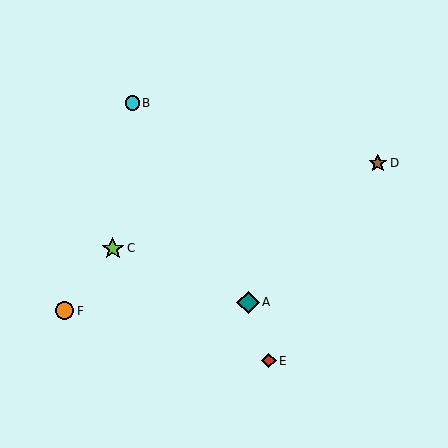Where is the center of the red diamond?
The center of the red diamond is at (269, 361).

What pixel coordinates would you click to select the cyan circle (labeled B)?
Click at (132, 103) to select the cyan circle B.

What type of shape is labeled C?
Shape C is a lime star.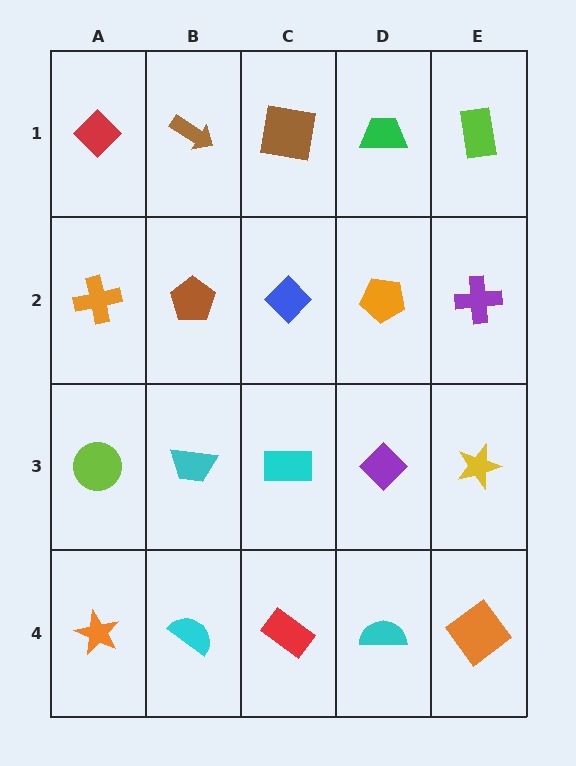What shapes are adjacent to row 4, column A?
A lime circle (row 3, column A), a cyan semicircle (row 4, column B).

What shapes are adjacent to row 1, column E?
A purple cross (row 2, column E), a green trapezoid (row 1, column D).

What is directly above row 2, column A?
A red diamond.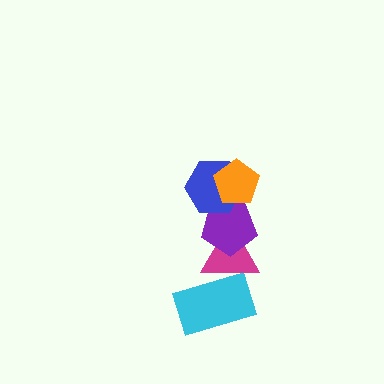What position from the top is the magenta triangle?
The magenta triangle is 4th from the top.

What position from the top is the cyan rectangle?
The cyan rectangle is 5th from the top.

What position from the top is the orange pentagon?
The orange pentagon is 1st from the top.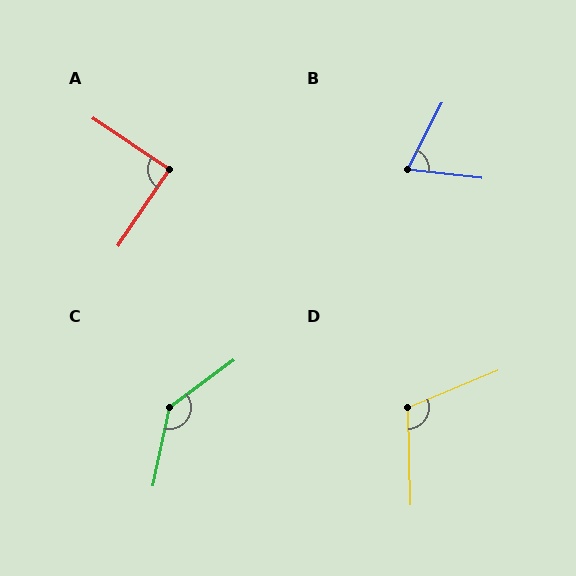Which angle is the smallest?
B, at approximately 70 degrees.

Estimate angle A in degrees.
Approximately 90 degrees.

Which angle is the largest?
C, at approximately 138 degrees.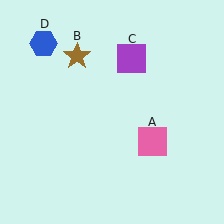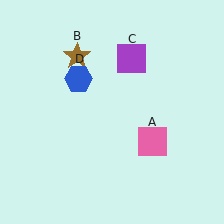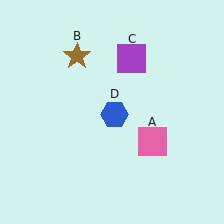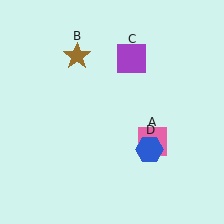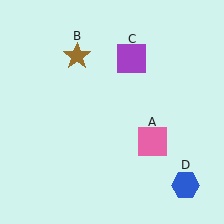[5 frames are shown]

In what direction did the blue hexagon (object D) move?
The blue hexagon (object D) moved down and to the right.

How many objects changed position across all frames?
1 object changed position: blue hexagon (object D).